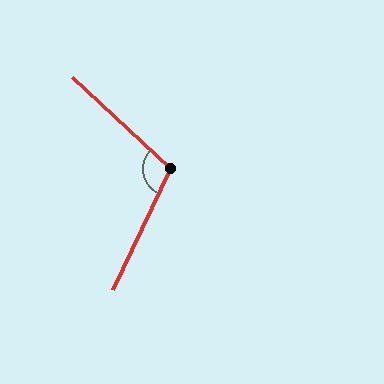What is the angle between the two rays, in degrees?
Approximately 108 degrees.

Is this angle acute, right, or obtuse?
It is obtuse.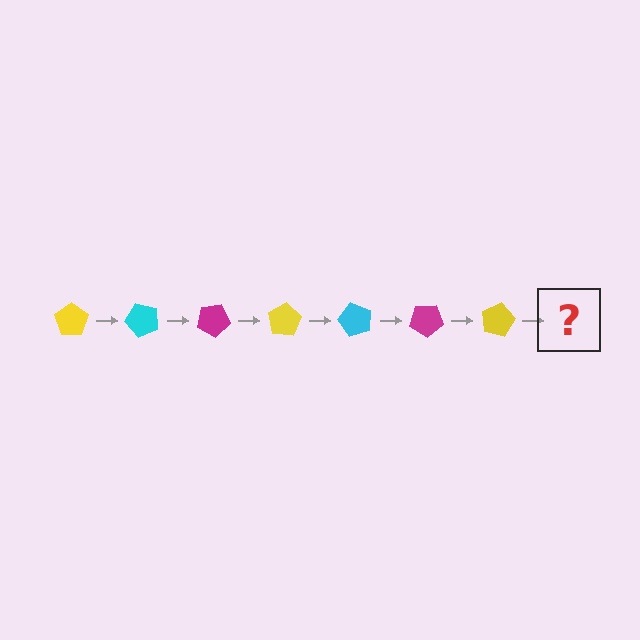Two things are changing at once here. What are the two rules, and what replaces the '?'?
The two rules are that it rotates 50 degrees each step and the color cycles through yellow, cyan, and magenta. The '?' should be a cyan pentagon, rotated 350 degrees from the start.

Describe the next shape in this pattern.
It should be a cyan pentagon, rotated 350 degrees from the start.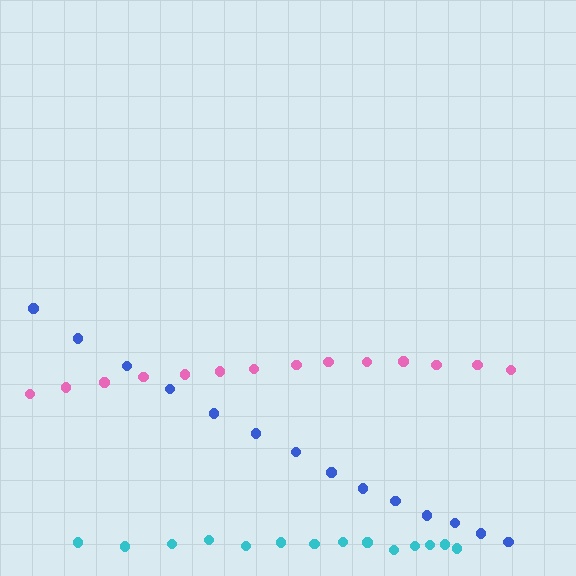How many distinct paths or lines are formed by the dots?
There are 3 distinct paths.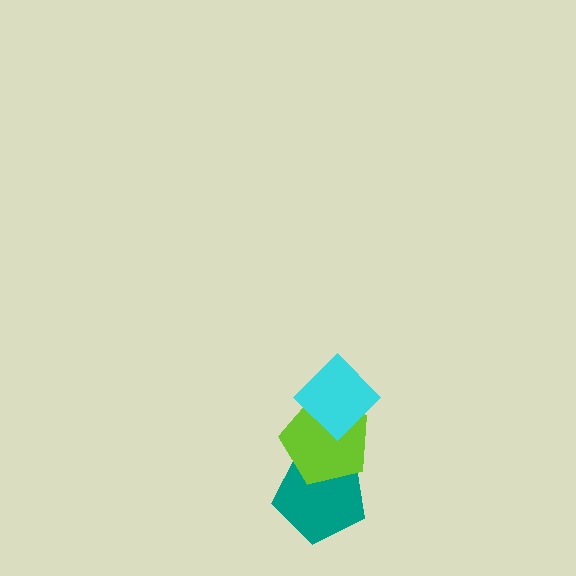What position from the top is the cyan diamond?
The cyan diamond is 1st from the top.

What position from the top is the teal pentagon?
The teal pentagon is 3rd from the top.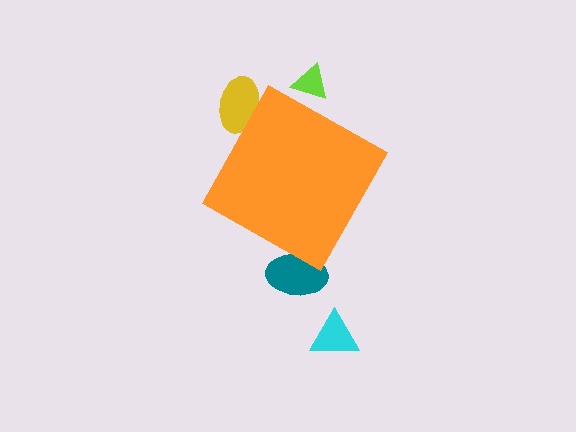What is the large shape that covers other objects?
An orange diamond.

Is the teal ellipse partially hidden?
Yes, the teal ellipse is partially hidden behind the orange diamond.